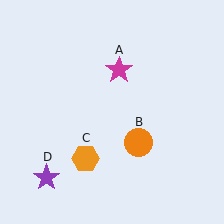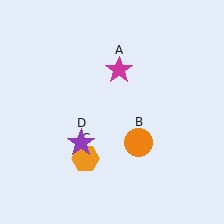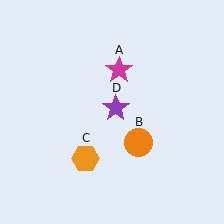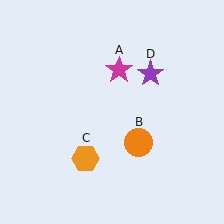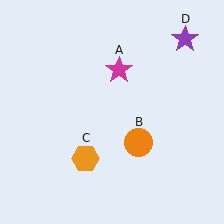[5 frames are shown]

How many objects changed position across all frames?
1 object changed position: purple star (object D).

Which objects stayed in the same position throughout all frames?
Magenta star (object A) and orange circle (object B) and orange hexagon (object C) remained stationary.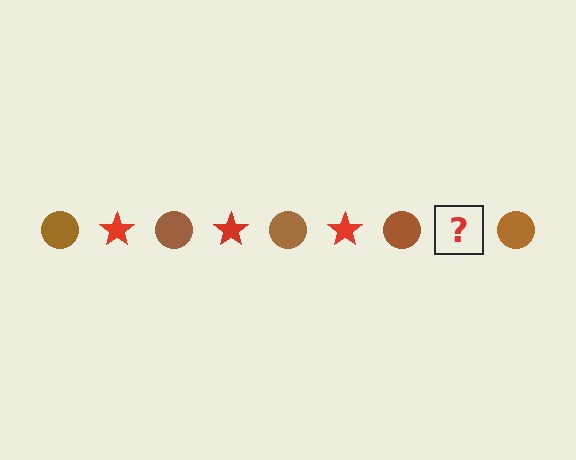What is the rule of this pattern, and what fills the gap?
The rule is that the pattern alternates between brown circle and red star. The gap should be filled with a red star.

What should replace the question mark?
The question mark should be replaced with a red star.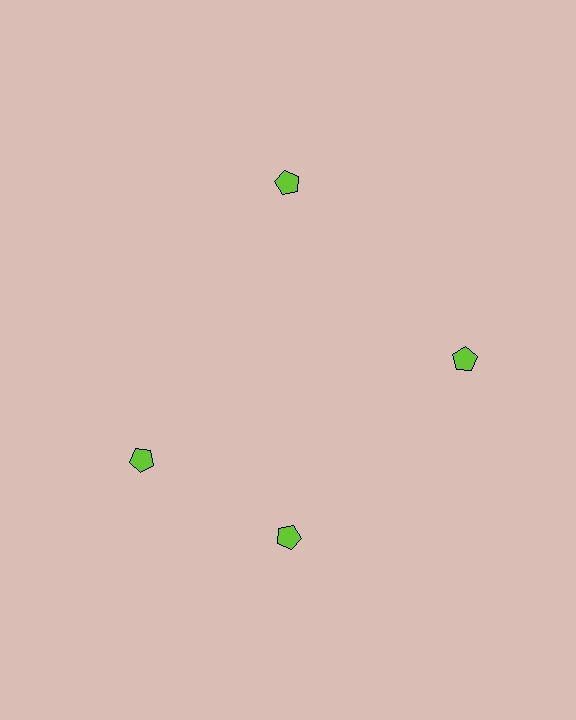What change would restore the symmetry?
The symmetry would be restored by rotating it back into even spacing with its neighbors so that all 4 pentagons sit at equal angles and equal distance from the center.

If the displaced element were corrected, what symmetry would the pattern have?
It would have 4-fold rotational symmetry — the pattern would map onto itself every 90 degrees.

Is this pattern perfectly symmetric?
No. The 4 lime pentagons are arranged in a ring, but one element near the 9 o'clock position is rotated out of alignment along the ring, breaking the 4-fold rotational symmetry.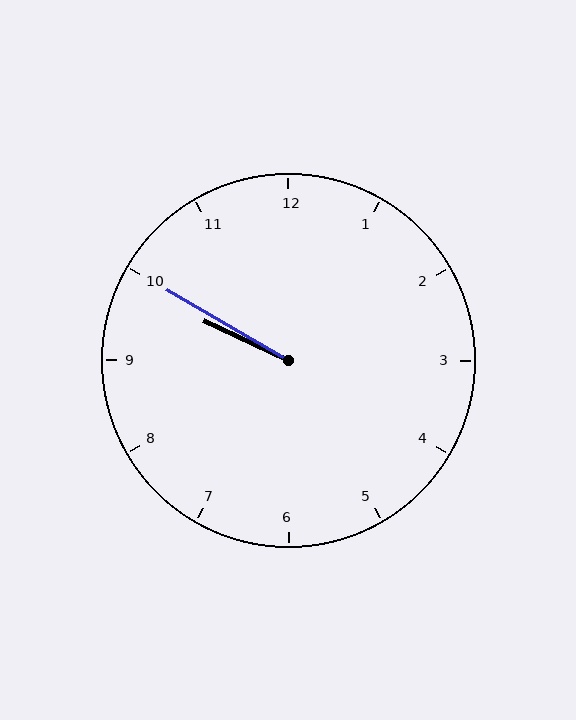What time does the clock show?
9:50.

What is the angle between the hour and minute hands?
Approximately 5 degrees.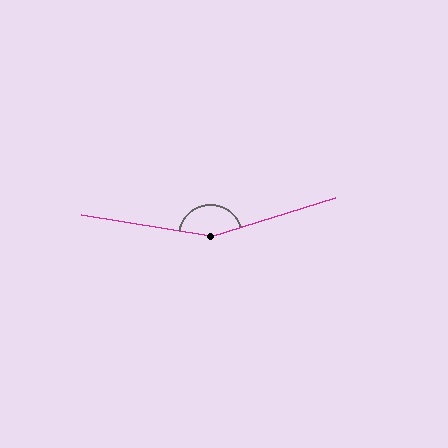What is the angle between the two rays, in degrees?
Approximately 153 degrees.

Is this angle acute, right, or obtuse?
It is obtuse.